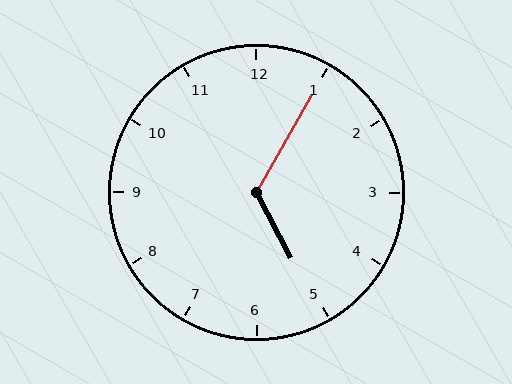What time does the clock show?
5:05.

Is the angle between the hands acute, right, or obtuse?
It is obtuse.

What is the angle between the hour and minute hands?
Approximately 122 degrees.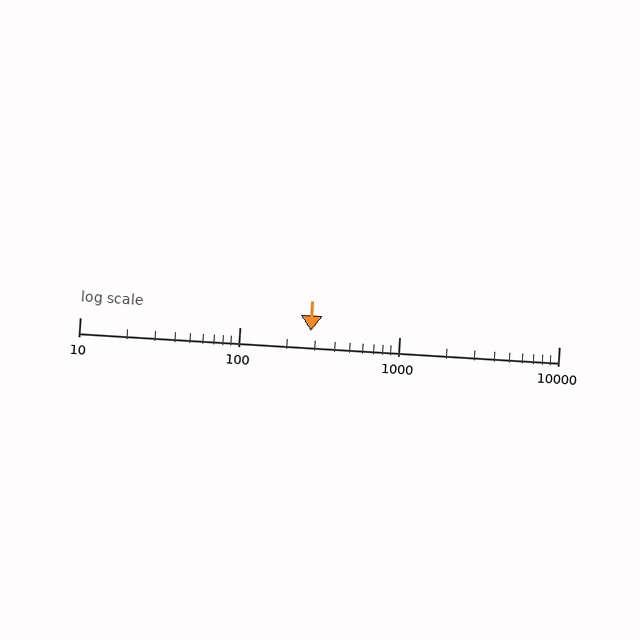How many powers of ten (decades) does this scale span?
The scale spans 3 decades, from 10 to 10000.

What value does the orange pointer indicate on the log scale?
The pointer indicates approximately 280.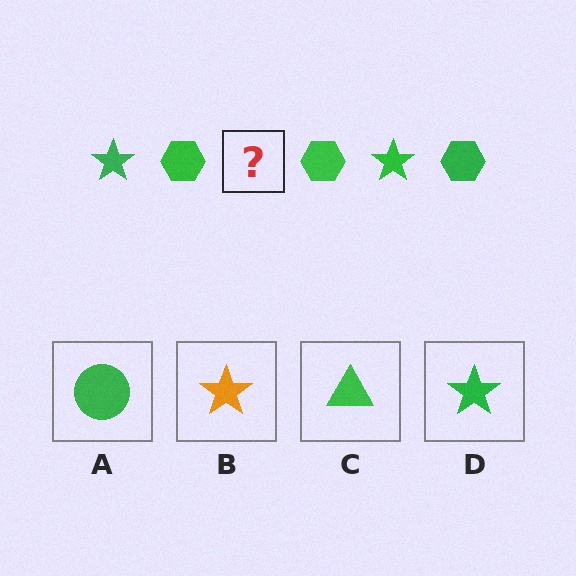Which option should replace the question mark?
Option D.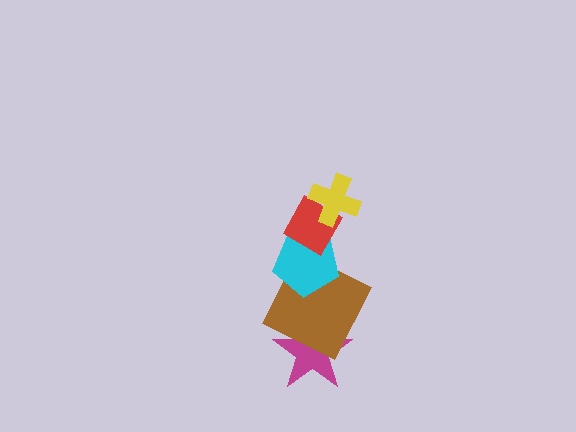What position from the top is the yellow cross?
The yellow cross is 1st from the top.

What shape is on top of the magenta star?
The brown square is on top of the magenta star.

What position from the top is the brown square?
The brown square is 4th from the top.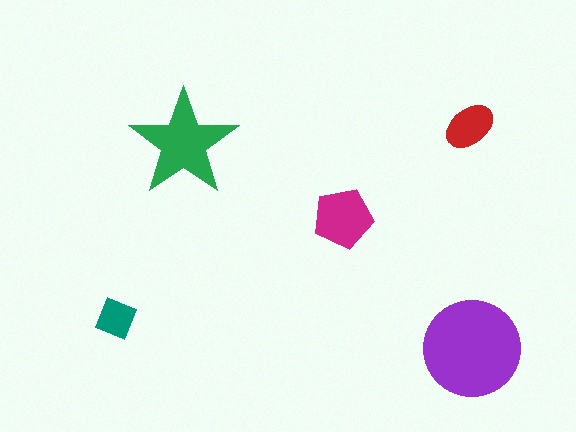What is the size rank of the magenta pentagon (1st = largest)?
3rd.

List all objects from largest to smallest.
The purple circle, the green star, the magenta pentagon, the red ellipse, the teal diamond.